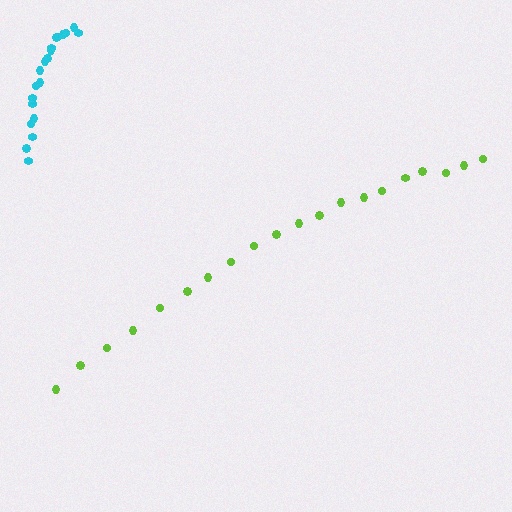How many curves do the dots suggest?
There are 2 distinct paths.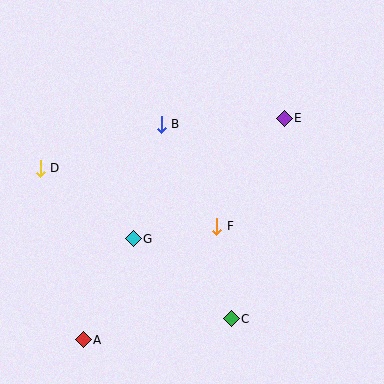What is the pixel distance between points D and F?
The distance between D and F is 186 pixels.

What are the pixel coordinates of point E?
Point E is at (284, 118).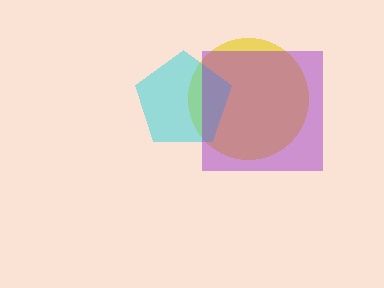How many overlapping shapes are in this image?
There are 3 overlapping shapes in the image.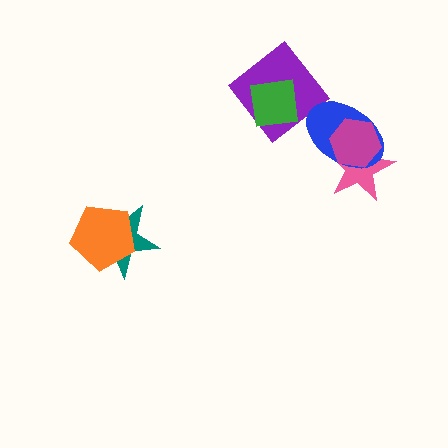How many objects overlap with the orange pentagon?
1 object overlaps with the orange pentagon.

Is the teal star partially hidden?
Yes, it is partially covered by another shape.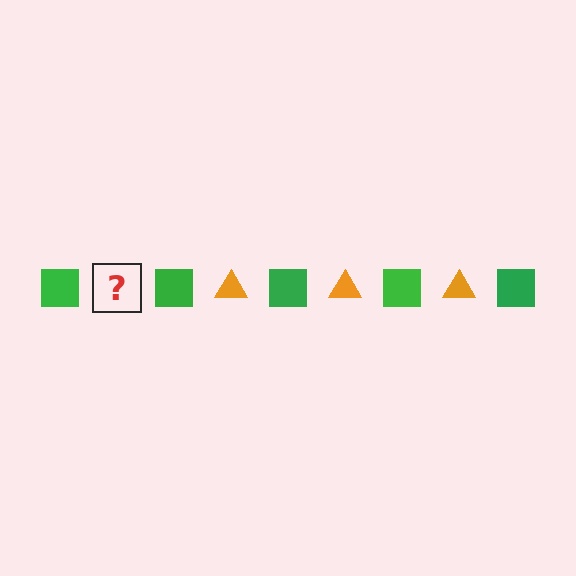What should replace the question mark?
The question mark should be replaced with an orange triangle.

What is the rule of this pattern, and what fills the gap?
The rule is that the pattern alternates between green square and orange triangle. The gap should be filled with an orange triangle.